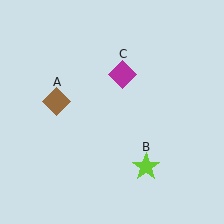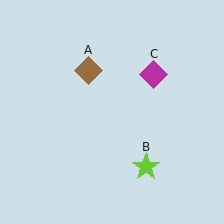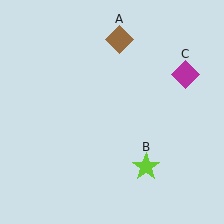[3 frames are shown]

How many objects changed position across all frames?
2 objects changed position: brown diamond (object A), magenta diamond (object C).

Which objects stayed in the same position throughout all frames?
Lime star (object B) remained stationary.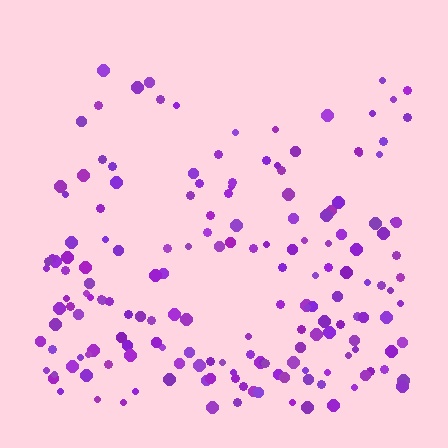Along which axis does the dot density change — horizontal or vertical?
Vertical.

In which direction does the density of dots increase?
From top to bottom, with the bottom side densest.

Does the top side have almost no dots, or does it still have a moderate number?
Still a moderate number, just noticeably fewer than the bottom.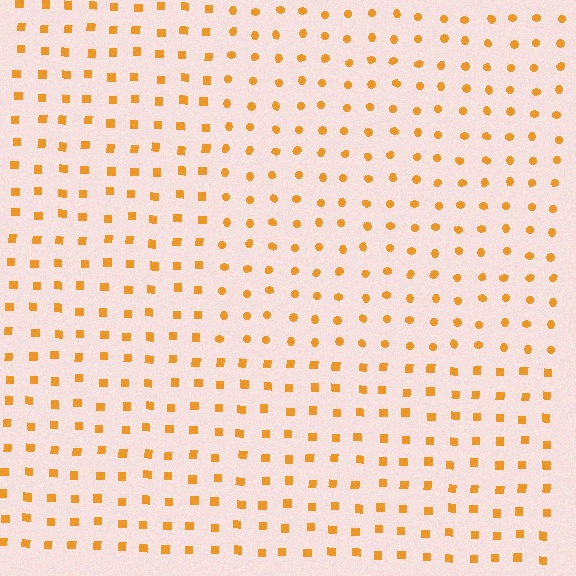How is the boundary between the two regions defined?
The boundary is defined by a change in element shape: circles inside vs. squares outside. All elements share the same color and spacing.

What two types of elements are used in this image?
The image uses circles inside the rectangle region and squares outside it.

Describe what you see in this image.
The image is filled with small orange elements arranged in a uniform grid. A rectangle-shaped region contains circles, while the surrounding area contains squares. The boundary is defined purely by the change in element shape.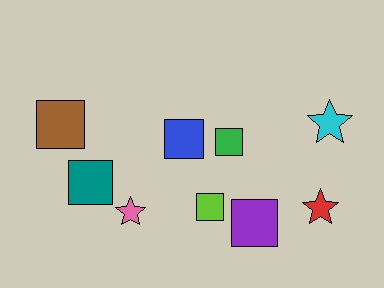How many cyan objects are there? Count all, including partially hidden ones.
There is 1 cyan object.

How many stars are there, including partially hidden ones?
There are 3 stars.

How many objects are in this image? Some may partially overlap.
There are 9 objects.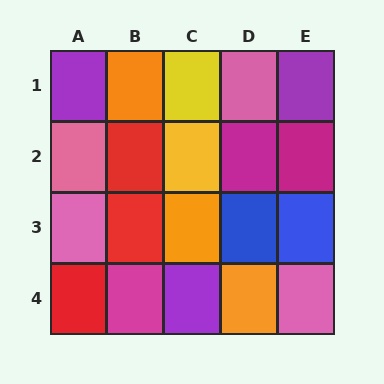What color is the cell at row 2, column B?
Red.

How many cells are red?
3 cells are red.